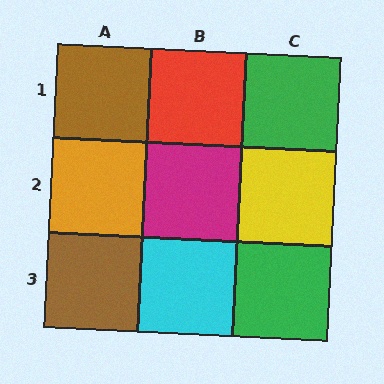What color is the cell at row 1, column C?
Green.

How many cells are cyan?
1 cell is cyan.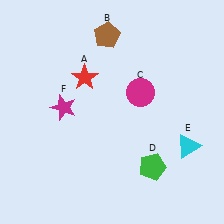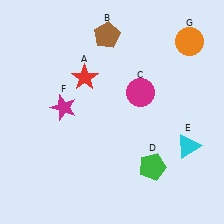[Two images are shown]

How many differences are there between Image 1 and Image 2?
There is 1 difference between the two images.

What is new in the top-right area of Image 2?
An orange circle (G) was added in the top-right area of Image 2.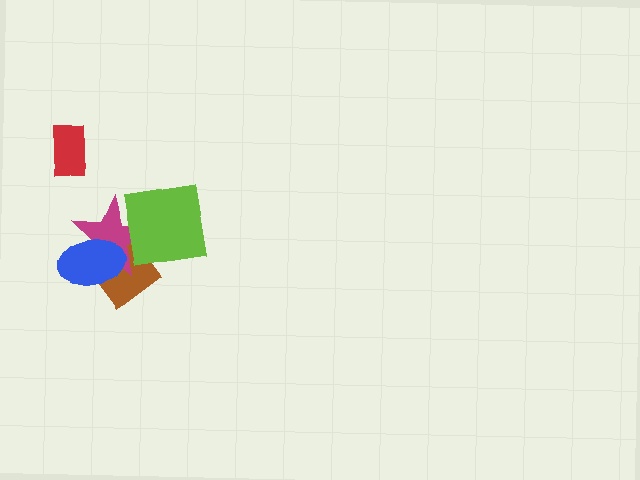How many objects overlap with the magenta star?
3 objects overlap with the magenta star.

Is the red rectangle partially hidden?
No, no other shape covers it.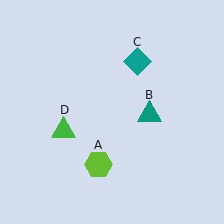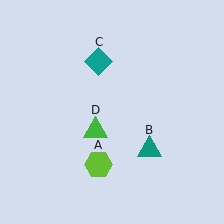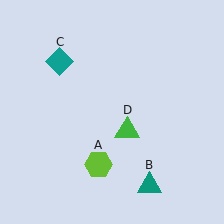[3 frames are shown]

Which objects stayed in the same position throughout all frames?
Lime hexagon (object A) remained stationary.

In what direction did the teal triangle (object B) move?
The teal triangle (object B) moved down.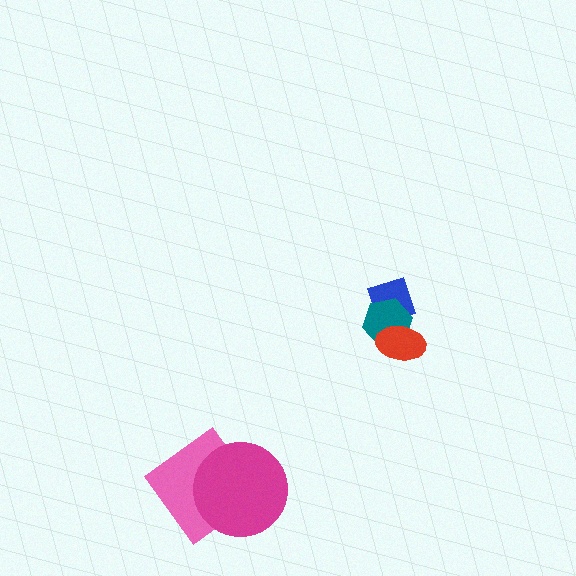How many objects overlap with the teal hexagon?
2 objects overlap with the teal hexagon.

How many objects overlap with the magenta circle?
1 object overlaps with the magenta circle.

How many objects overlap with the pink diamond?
1 object overlaps with the pink diamond.